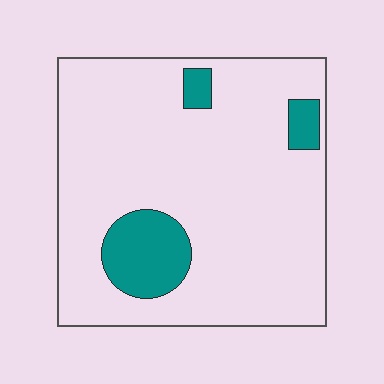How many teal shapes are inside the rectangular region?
3.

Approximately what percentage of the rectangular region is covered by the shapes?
Approximately 15%.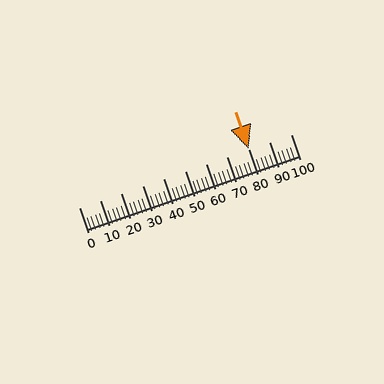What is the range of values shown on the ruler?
The ruler shows values from 0 to 100.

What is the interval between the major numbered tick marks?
The major tick marks are spaced 10 units apart.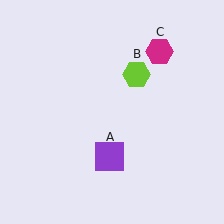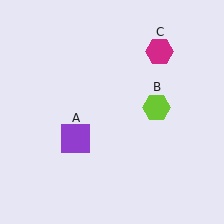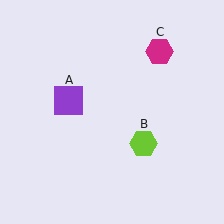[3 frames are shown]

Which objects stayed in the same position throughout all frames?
Magenta hexagon (object C) remained stationary.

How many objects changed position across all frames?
2 objects changed position: purple square (object A), lime hexagon (object B).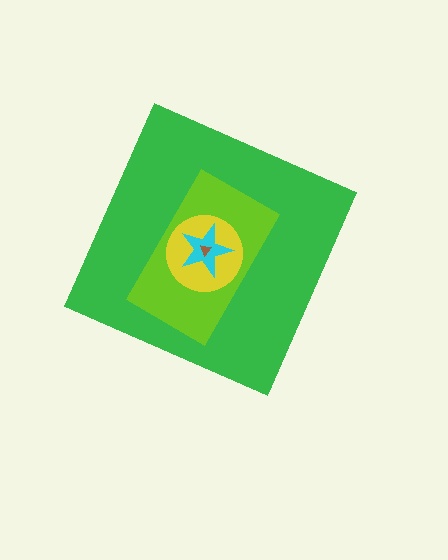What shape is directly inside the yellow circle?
The cyan star.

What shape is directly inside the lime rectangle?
The yellow circle.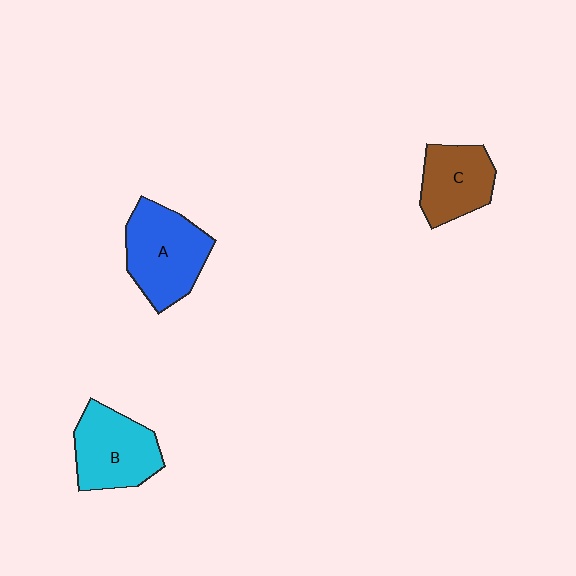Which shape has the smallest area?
Shape C (brown).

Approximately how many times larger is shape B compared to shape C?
Approximately 1.2 times.